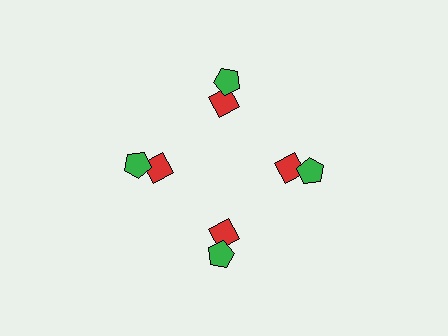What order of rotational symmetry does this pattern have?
This pattern has 4-fold rotational symmetry.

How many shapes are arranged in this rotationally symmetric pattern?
There are 8 shapes, arranged in 4 groups of 2.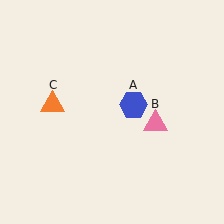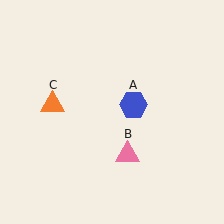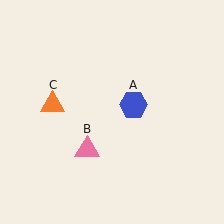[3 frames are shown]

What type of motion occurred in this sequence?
The pink triangle (object B) rotated clockwise around the center of the scene.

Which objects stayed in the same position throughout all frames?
Blue hexagon (object A) and orange triangle (object C) remained stationary.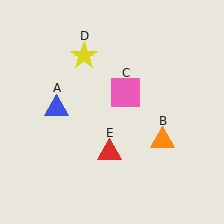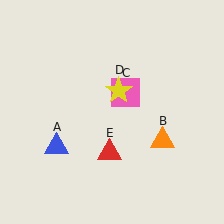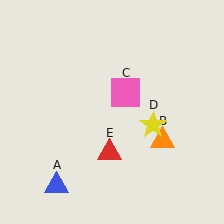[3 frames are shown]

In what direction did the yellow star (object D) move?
The yellow star (object D) moved down and to the right.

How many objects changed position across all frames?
2 objects changed position: blue triangle (object A), yellow star (object D).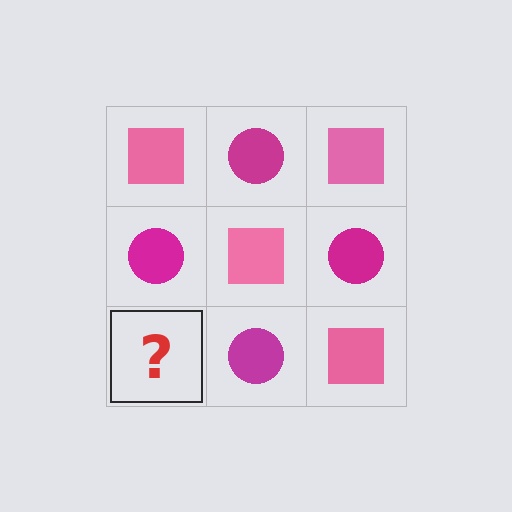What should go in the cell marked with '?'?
The missing cell should contain a pink square.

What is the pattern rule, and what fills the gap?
The rule is that it alternates pink square and magenta circle in a checkerboard pattern. The gap should be filled with a pink square.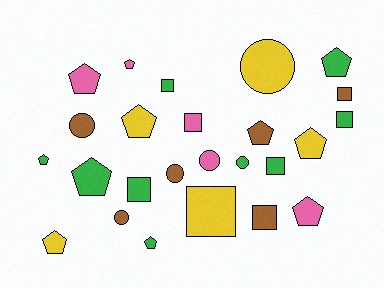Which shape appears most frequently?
Pentagon, with 11 objects.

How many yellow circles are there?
There is 1 yellow circle.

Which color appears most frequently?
Green, with 9 objects.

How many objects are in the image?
There are 25 objects.